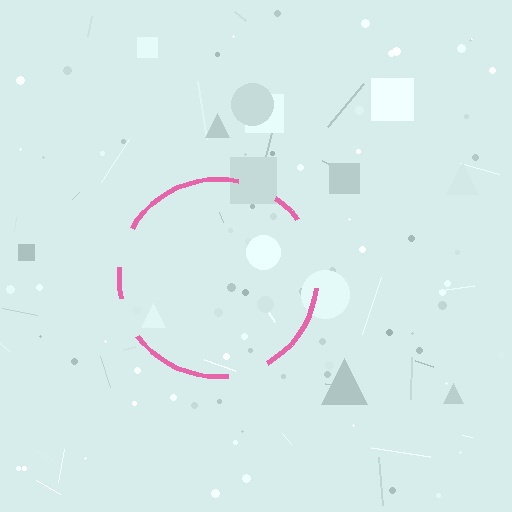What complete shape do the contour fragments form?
The contour fragments form a circle.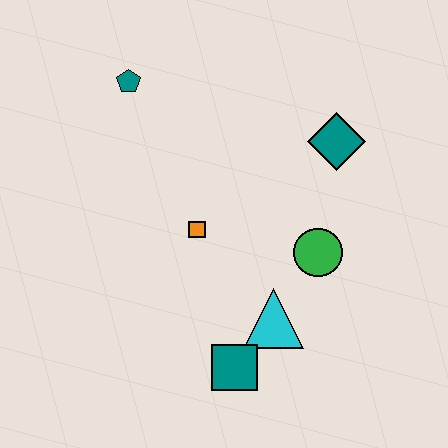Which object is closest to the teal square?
The cyan triangle is closest to the teal square.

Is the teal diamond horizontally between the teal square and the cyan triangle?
No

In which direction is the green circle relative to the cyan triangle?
The green circle is above the cyan triangle.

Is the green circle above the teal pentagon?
No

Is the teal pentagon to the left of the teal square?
Yes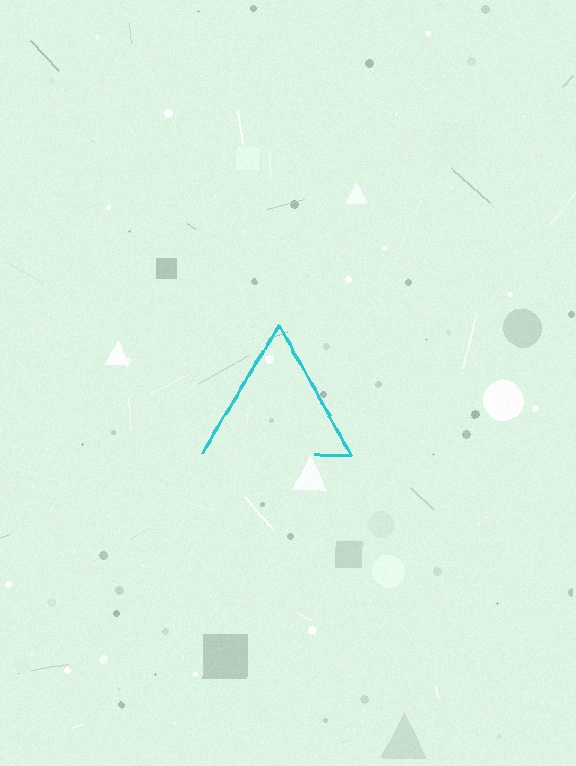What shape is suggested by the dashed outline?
The dashed outline suggests a triangle.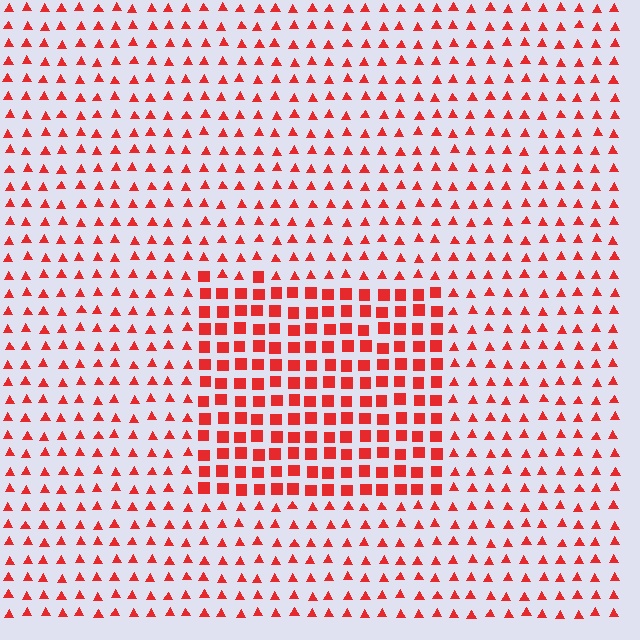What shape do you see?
I see a rectangle.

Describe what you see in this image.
The image is filled with small red elements arranged in a uniform grid. A rectangle-shaped region contains squares, while the surrounding area contains triangles. The boundary is defined purely by the change in element shape.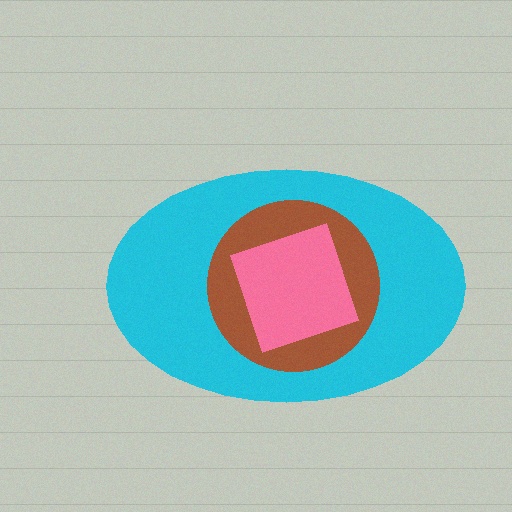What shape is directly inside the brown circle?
The pink diamond.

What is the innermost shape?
The pink diamond.